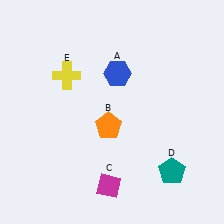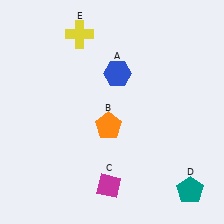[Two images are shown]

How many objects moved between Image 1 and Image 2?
2 objects moved between the two images.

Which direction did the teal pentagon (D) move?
The teal pentagon (D) moved down.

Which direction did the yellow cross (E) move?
The yellow cross (E) moved up.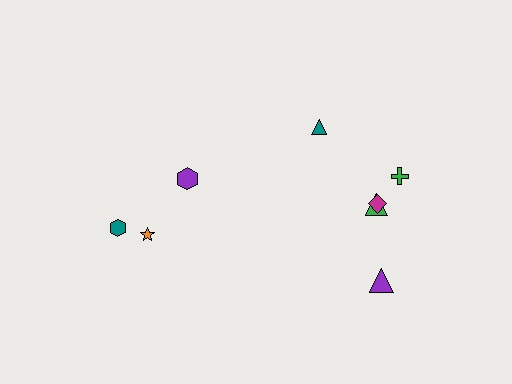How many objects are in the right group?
There are 5 objects.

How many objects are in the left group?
There are 3 objects.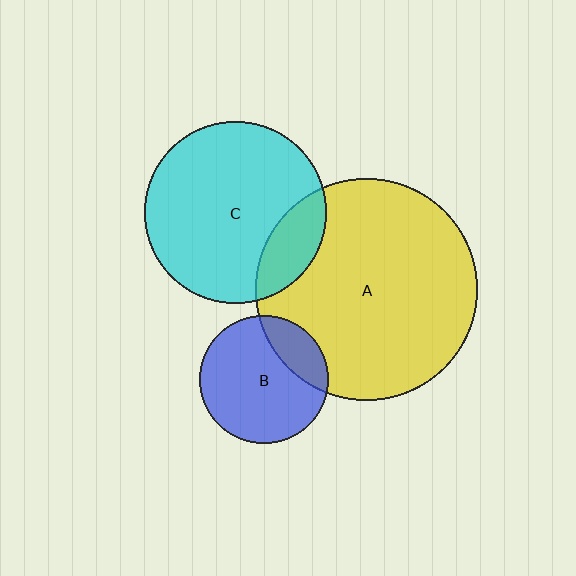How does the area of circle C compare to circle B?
Approximately 2.0 times.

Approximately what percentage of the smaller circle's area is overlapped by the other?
Approximately 20%.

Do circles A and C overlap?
Yes.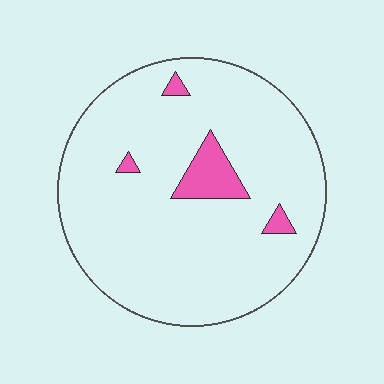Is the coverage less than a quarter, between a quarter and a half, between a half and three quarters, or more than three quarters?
Less than a quarter.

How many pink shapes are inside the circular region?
4.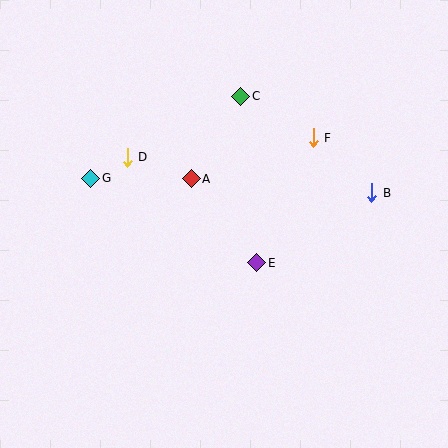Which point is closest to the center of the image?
Point E at (257, 263) is closest to the center.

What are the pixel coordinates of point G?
Point G is at (91, 178).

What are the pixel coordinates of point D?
Point D is at (127, 157).